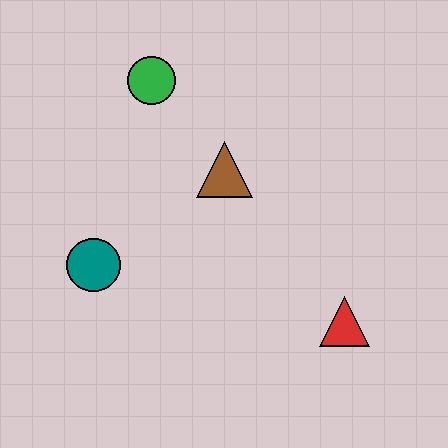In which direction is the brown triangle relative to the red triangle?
The brown triangle is above the red triangle.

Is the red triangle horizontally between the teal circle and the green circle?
No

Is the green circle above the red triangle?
Yes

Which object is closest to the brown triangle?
The green circle is closest to the brown triangle.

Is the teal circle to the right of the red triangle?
No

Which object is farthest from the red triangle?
The green circle is farthest from the red triangle.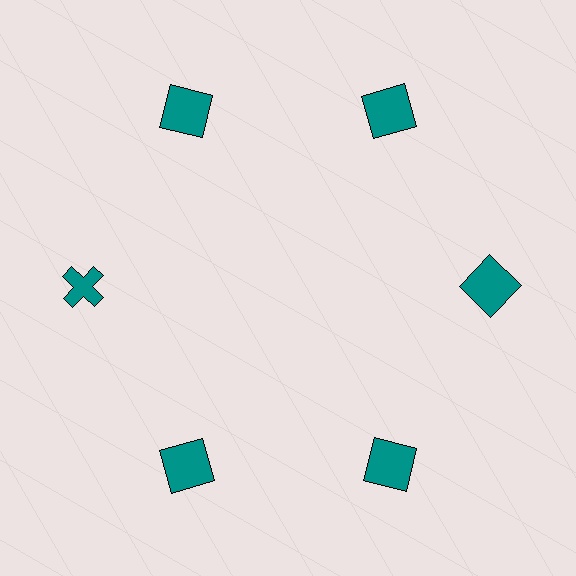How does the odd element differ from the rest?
It has a different shape: cross instead of square.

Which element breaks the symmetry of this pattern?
The teal cross at roughly the 9 o'clock position breaks the symmetry. All other shapes are teal squares.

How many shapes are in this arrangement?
There are 6 shapes arranged in a ring pattern.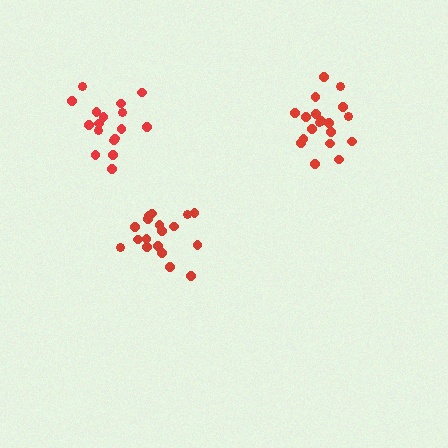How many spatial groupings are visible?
There are 3 spatial groupings.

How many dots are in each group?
Group 1: 19 dots, Group 2: 18 dots, Group 3: 17 dots (54 total).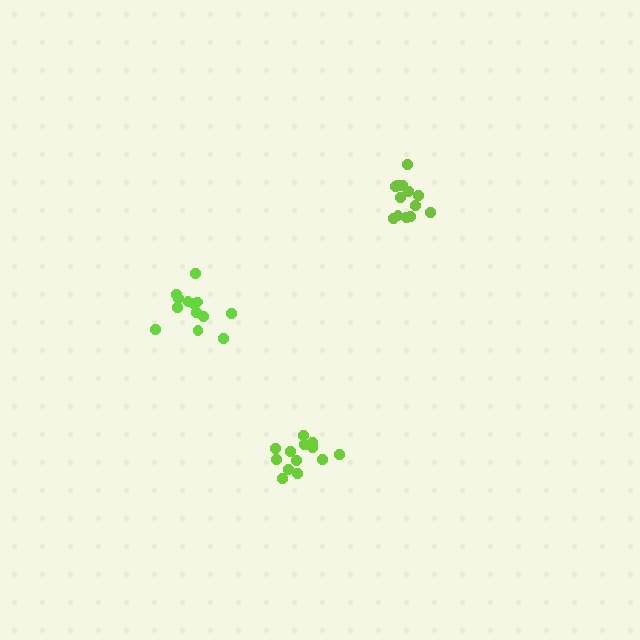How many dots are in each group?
Group 1: 13 dots, Group 2: 13 dots, Group 3: 13 dots (39 total).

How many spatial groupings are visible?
There are 3 spatial groupings.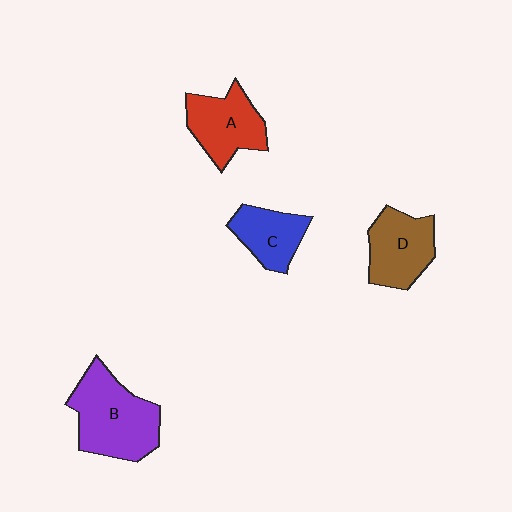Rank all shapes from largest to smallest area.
From largest to smallest: B (purple), A (red), D (brown), C (blue).